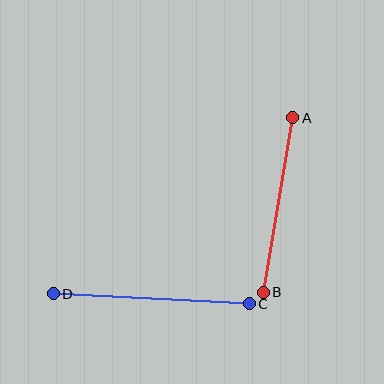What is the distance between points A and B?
The distance is approximately 177 pixels.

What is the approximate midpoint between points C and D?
The midpoint is at approximately (151, 299) pixels.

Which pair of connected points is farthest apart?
Points C and D are farthest apart.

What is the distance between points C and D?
The distance is approximately 197 pixels.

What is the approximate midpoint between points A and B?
The midpoint is at approximately (278, 205) pixels.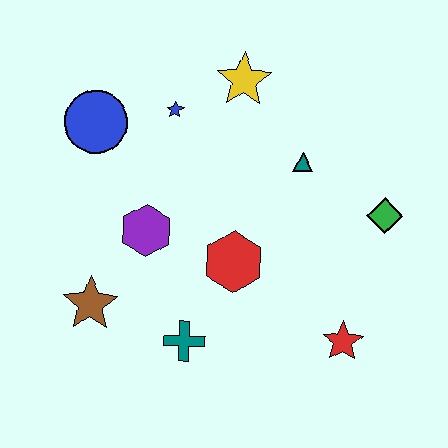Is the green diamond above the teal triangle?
No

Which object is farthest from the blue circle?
The red star is farthest from the blue circle.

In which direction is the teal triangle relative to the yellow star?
The teal triangle is below the yellow star.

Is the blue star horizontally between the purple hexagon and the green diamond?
Yes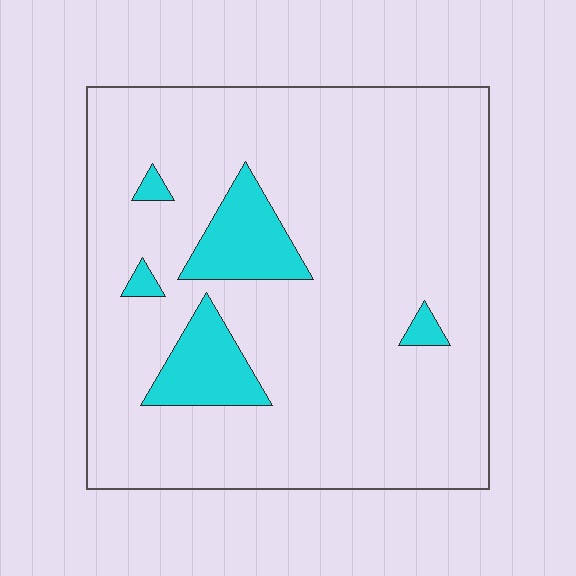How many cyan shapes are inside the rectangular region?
5.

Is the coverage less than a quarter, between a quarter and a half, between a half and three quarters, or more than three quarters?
Less than a quarter.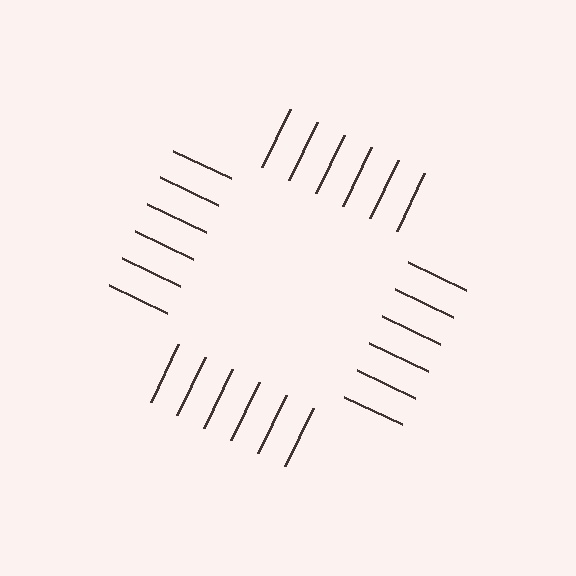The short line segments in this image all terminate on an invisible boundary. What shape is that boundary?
An illusory square — the line segments terminate on its edges but no continuous stroke is drawn.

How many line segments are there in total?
24 — 6 along each of the 4 edges.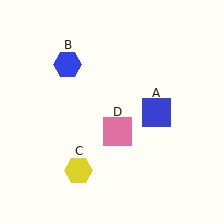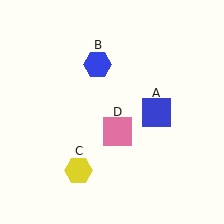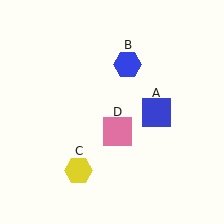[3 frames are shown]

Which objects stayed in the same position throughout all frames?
Blue square (object A) and yellow hexagon (object C) and pink square (object D) remained stationary.